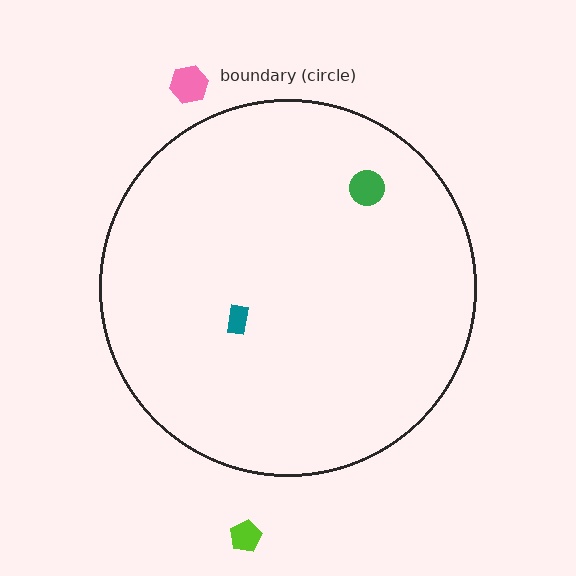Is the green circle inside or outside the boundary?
Inside.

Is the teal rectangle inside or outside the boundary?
Inside.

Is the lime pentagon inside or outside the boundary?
Outside.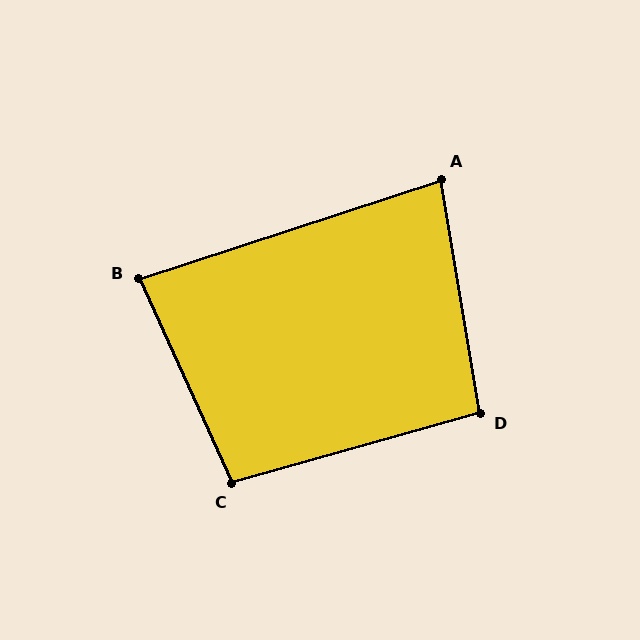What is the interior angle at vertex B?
Approximately 84 degrees (acute).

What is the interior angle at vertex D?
Approximately 96 degrees (obtuse).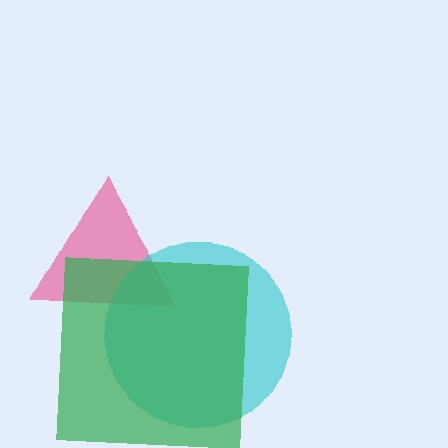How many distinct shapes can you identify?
There are 3 distinct shapes: a pink triangle, a cyan circle, a green square.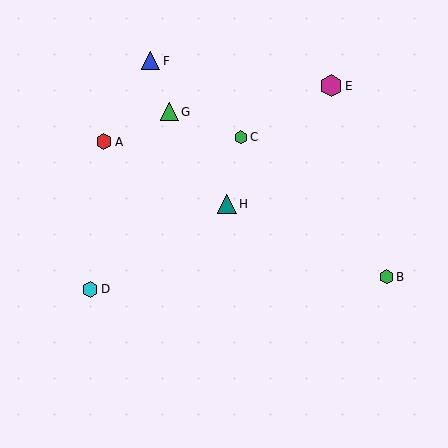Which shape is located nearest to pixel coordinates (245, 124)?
The green hexagon (labeled C) at (241, 137) is nearest to that location.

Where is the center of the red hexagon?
The center of the red hexagon is at (104, 142).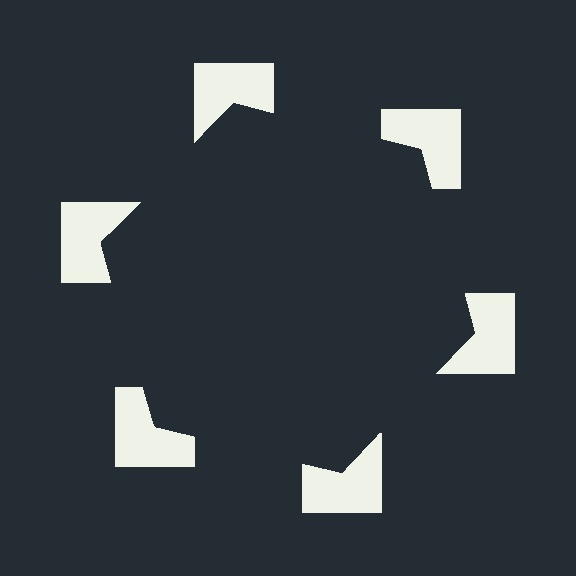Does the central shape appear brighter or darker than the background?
It typically appears slightly darker than the background, even though no actual brightness change is drawn.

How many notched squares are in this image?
There are 6 — one at each vertex of the illusory hexagon.